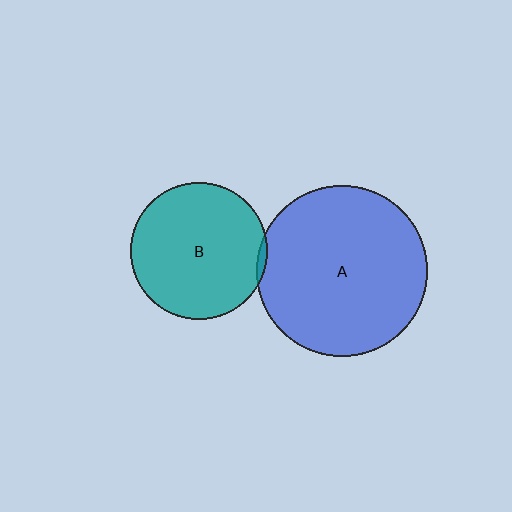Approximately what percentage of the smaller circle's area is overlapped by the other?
Approximately 5%.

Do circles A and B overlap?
Yes.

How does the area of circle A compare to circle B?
Approximately 1.6 times.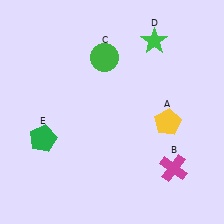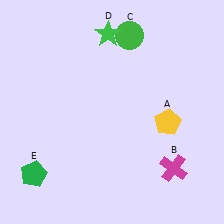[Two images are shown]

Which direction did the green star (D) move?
The green star (D) moved left.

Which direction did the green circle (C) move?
The green circle (C) moved right.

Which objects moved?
The objects that moved are: the green circle (C), the green star (D), the green pentagon (E).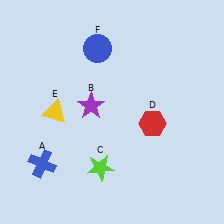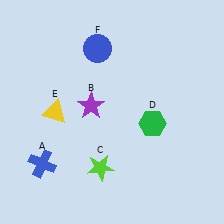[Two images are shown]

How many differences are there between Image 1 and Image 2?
There is 1 difference between the two images.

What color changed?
The hexagon (D) changed from red in Image 1 to green in Image 2.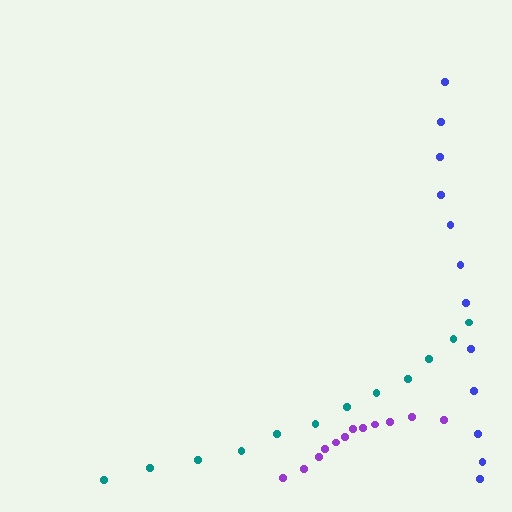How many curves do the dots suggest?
There are 3 distinct paths.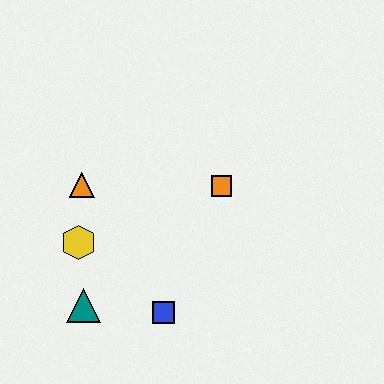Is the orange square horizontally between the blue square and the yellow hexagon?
No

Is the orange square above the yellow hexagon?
Yes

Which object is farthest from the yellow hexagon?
The orange square is farthest from the yellow hexagon.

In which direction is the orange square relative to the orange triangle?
The orange square is to the right of the orange triangle.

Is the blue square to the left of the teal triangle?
No